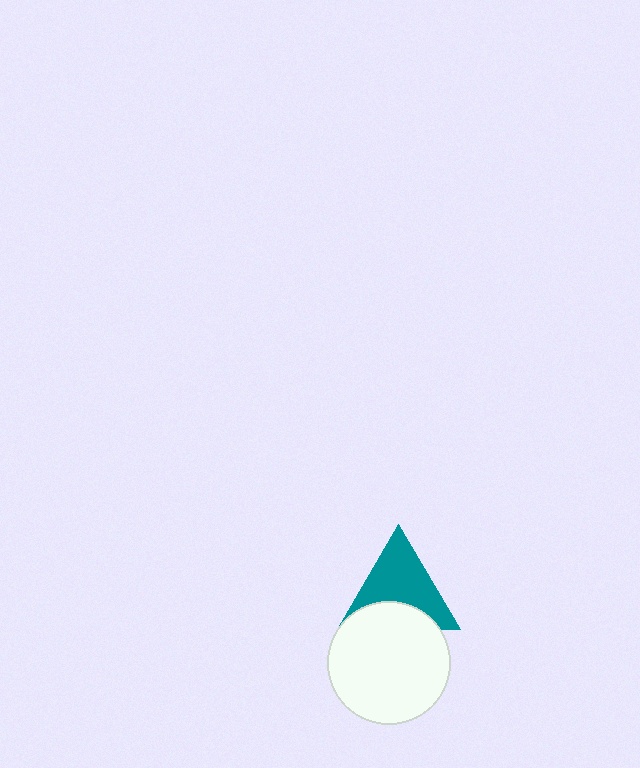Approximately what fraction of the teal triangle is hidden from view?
Roughly 32% of the teal triangle is hidden behind the white circle.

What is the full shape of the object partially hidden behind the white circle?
The partially hidden object is a teal triangle.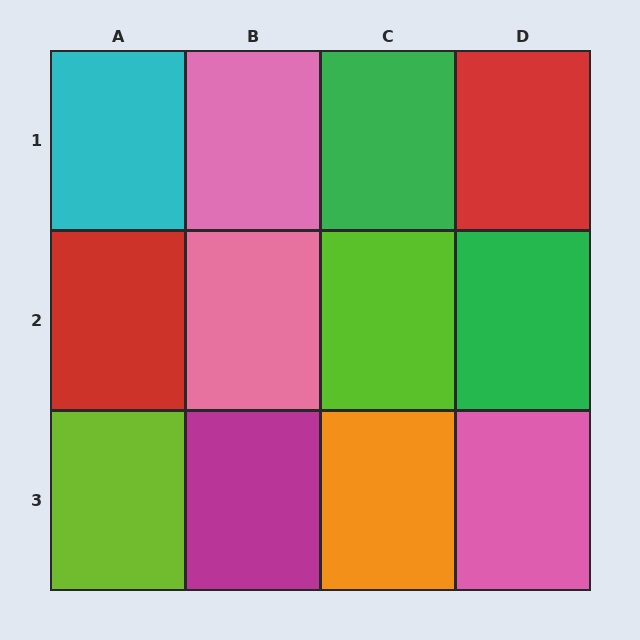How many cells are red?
2 cells are red.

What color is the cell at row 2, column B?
Pink.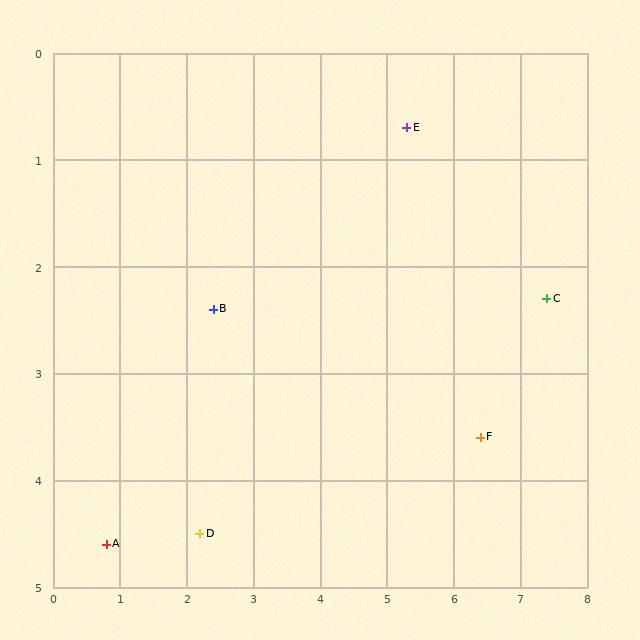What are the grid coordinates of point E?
Point E is at approximately (5.3, 0.7).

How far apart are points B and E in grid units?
Points B and E are about 3.4 grid units apart.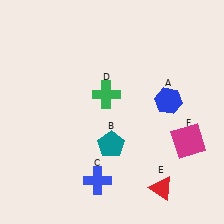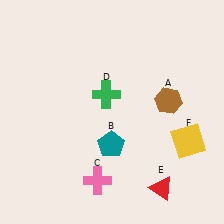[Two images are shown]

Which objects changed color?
A changed from blue to brown. C changed from blue to pink. F changed from magenta to yellow.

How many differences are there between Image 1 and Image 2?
There are 3 differences between the two images.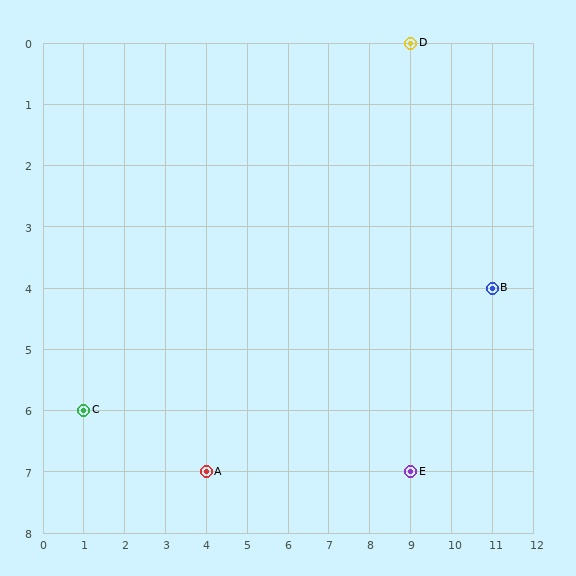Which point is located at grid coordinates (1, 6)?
Point C is at (1, 6).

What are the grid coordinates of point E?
Point E is at grid coordinates (9, 7).